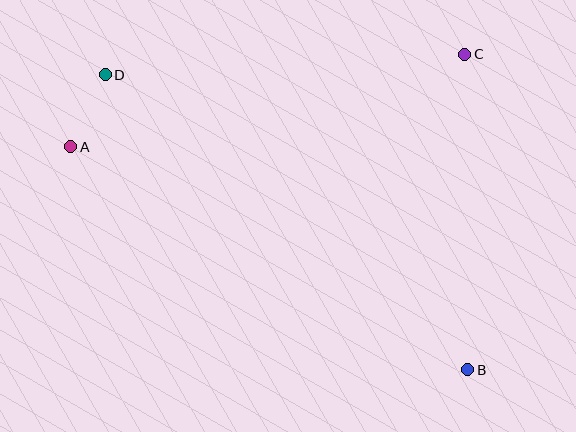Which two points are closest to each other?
Points A and D are closest to each other.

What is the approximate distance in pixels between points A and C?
The distance between A and C is approximately 405 pixels.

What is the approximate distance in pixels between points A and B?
The distance between A and B is approximately 455 pixels.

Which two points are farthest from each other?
Points B and D are farthest from each other.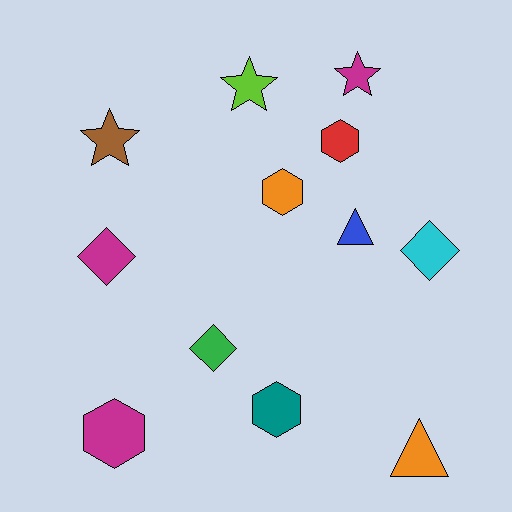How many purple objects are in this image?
There are no purple objects.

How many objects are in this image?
There are 12 objects.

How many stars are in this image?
There are 3 stars.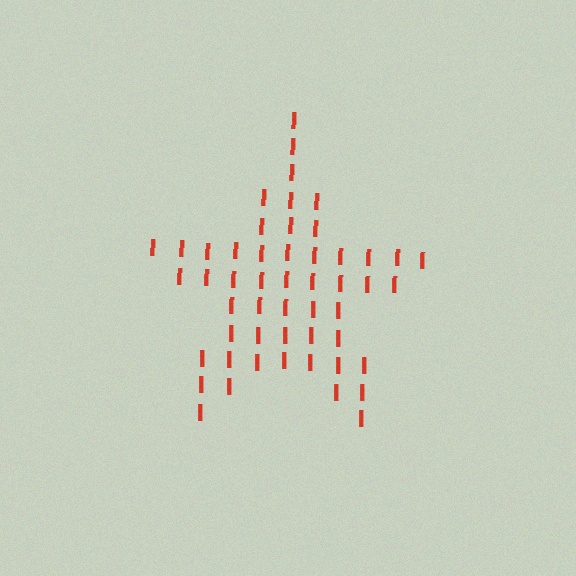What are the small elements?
The small elements are letter I's.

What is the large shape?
The large shape is a star.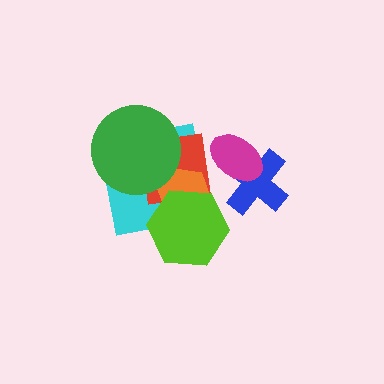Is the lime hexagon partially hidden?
No, no other shape covers it.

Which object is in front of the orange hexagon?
The lime hexagon is in front of the orange hexagon.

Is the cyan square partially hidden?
Yes, it is partially covered by another shape.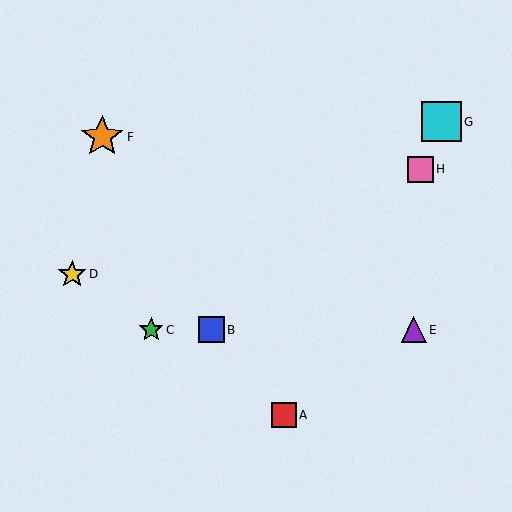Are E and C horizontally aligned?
Yes, both are at y≈330.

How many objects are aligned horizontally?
3 objects (B, C, E) are aligned horizontally.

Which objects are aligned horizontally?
Objects B, C, E are aligned horizontally.